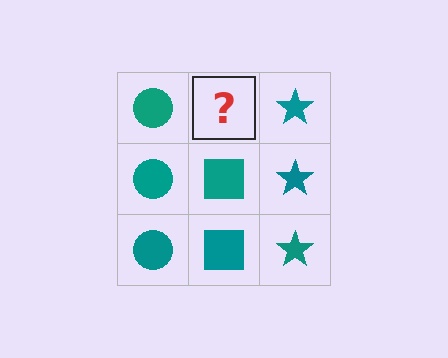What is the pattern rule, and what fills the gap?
The rule is that each column has a consistent shape. The gap should be filled with a teal square.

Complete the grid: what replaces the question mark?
The question mark should be replaced with a teal square.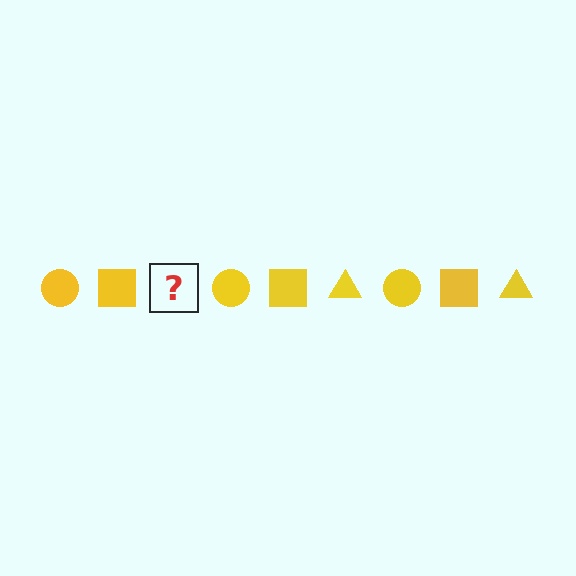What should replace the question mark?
The question mark should be replaced with a yellow triangle.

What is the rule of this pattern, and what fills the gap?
The rule is that the pattern cycles through circle, square, triangle shapes in yellow. The gap should be filled with a yellow triangle.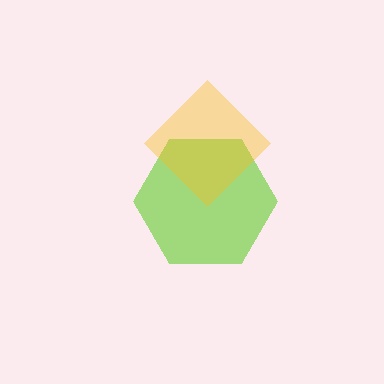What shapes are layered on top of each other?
The layered shapes are: a lime hexagon, a yellow diamond.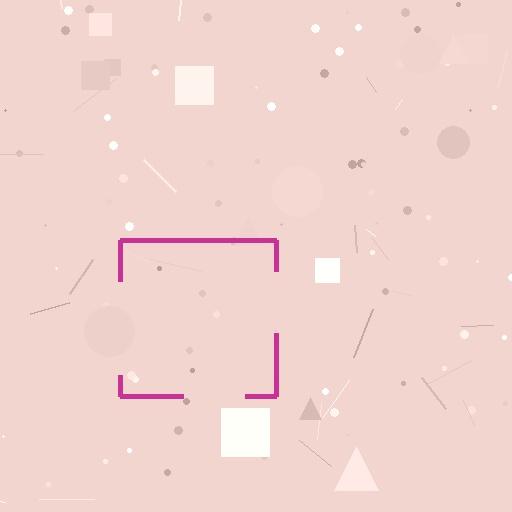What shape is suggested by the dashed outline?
The dashed outline suggests a square.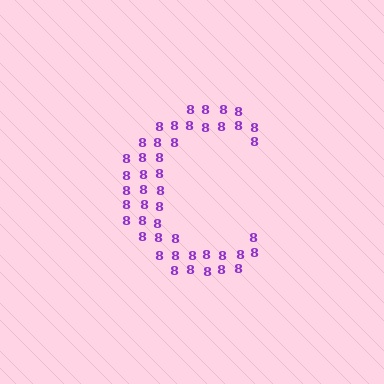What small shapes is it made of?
It is made of small digit 8's.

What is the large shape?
The large shape is the letter C.